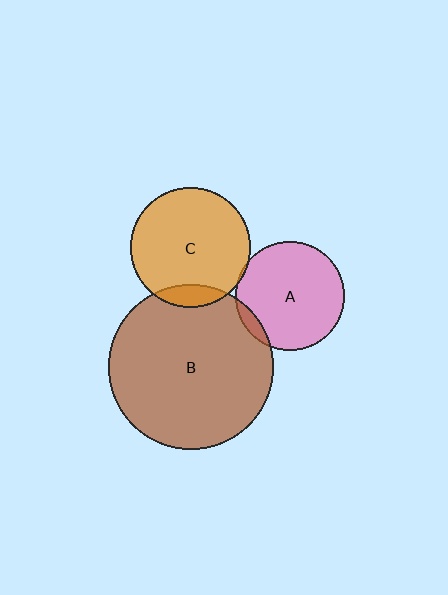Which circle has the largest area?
Circle B (brown).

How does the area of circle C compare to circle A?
Approximately 1.2 times.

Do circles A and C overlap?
Yes.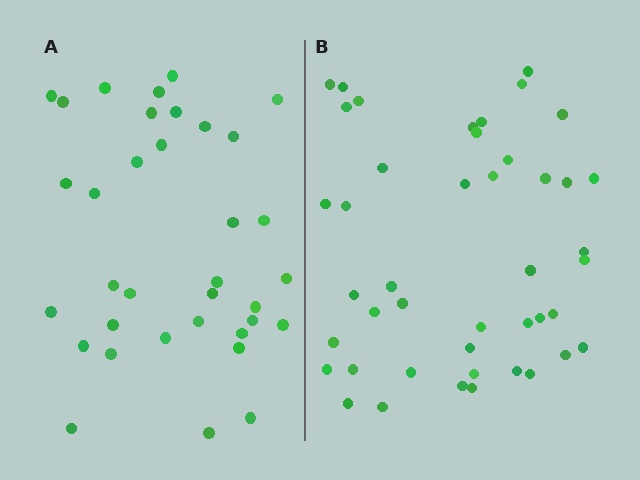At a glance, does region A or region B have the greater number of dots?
Region B (the right region) has more dots.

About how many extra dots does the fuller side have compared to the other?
Region B has roughly 8 or so more dots than region A.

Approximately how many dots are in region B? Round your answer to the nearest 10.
About 40 dots. (The exact count is 44, which rounds to 40.)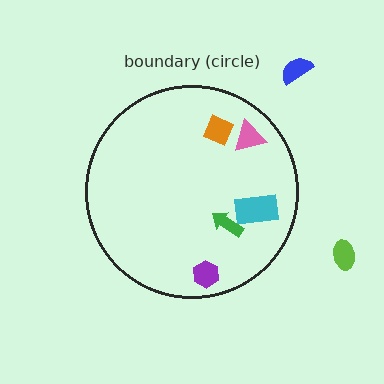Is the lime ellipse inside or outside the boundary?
Outside.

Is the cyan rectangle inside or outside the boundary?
Inside.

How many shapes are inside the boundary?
5 inside, 2 outside.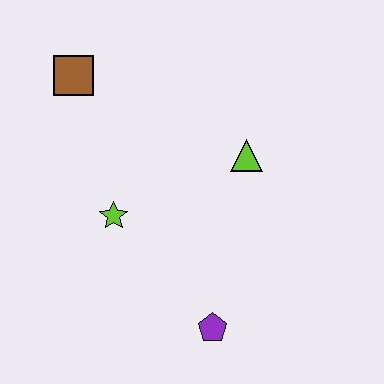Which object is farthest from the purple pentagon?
The brown square is farthest from the purple pentagon.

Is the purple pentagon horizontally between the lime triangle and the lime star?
Yes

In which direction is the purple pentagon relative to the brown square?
The purple pentagon is below the brown square.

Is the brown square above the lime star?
Yes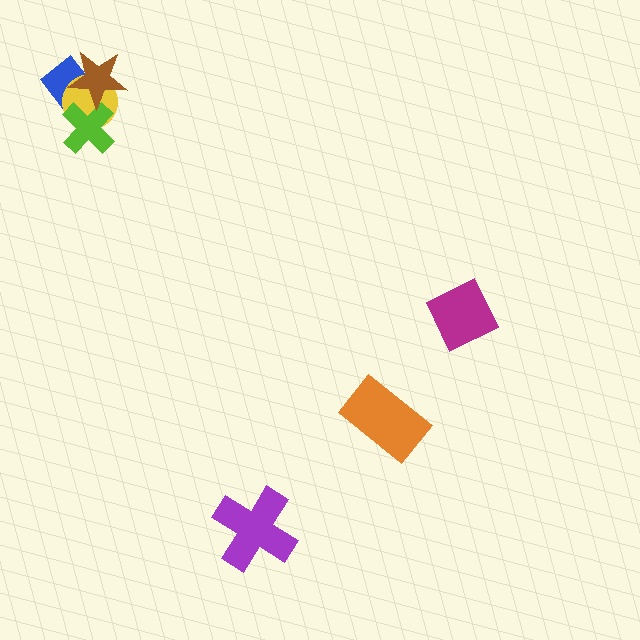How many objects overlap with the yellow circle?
3 objects overlap with the yellow circle.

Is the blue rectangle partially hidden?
Yes, it is partially covered by another shape.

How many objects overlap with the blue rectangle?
3 objects overlap with the blue rectangle.